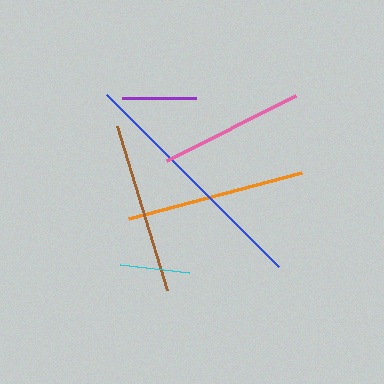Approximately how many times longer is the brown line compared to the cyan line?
The brown line is approximately 2.5 times the length of the cyan line.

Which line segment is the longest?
The blue line is the longest at approximately 243 pixels.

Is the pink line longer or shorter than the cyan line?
The pink line is longer than the cyan line.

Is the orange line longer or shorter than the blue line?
The blue line is longer than the orange line.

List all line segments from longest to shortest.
From longest to shortest: blue, orange, brown, pink, purple, cyan.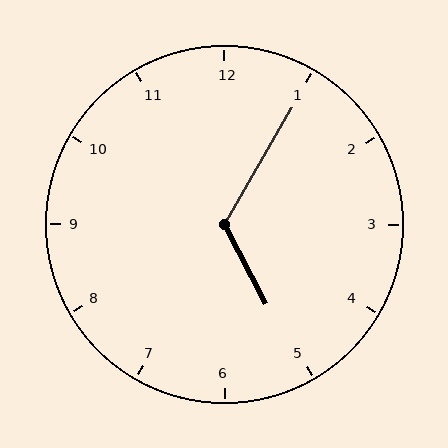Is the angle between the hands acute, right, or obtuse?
It is obtuse.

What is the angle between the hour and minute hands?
Approximately 122 degrees.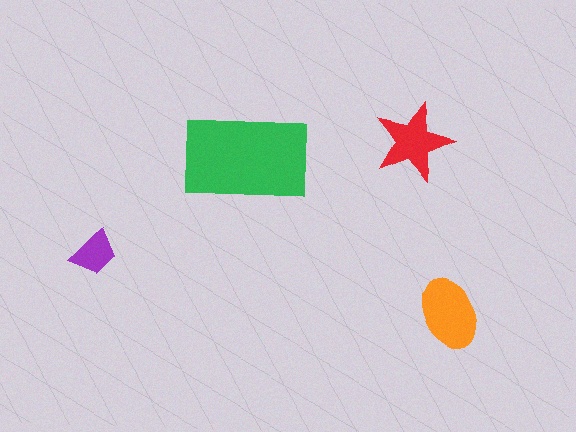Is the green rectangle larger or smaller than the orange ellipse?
Larger.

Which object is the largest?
The green rectangle.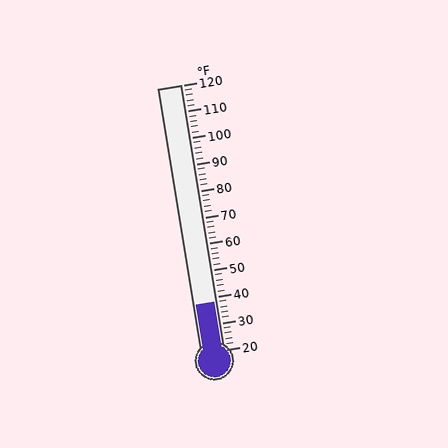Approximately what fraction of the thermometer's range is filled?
The thermometer is filled to approximately 20% of its range.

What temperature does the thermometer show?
The thermometer shows approximately 38°F.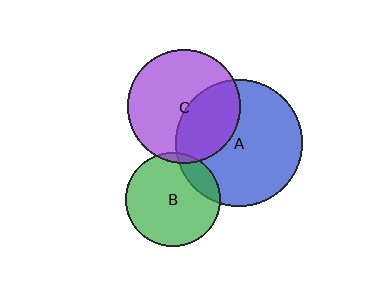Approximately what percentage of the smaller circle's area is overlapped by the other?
Approximately 5%.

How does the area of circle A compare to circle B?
Approximately 1.8 times.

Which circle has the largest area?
Circle A (blue).